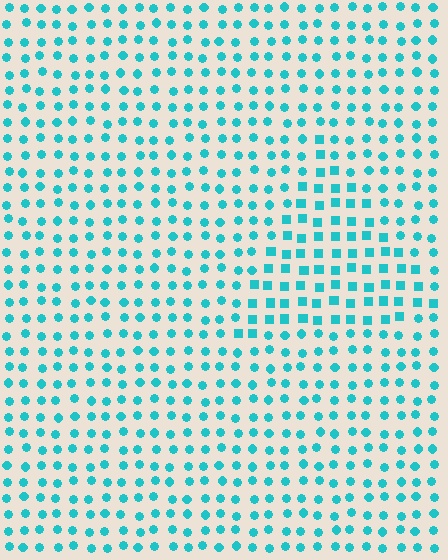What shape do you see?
I see a triangle.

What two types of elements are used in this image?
The image uses squares inside the triangle region and circles outside it.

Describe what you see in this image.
The image is filled with small cyan elements arranged in a uniform grid. A triangle-shaped region contains squares, while the surrounding area contains circles. The boundary is defined purely by the change in element shape.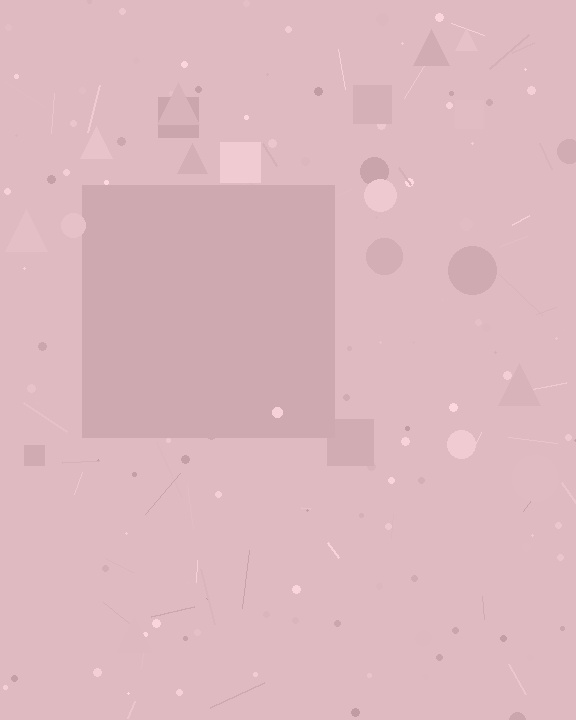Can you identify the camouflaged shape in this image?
The camouflaged shape is a square.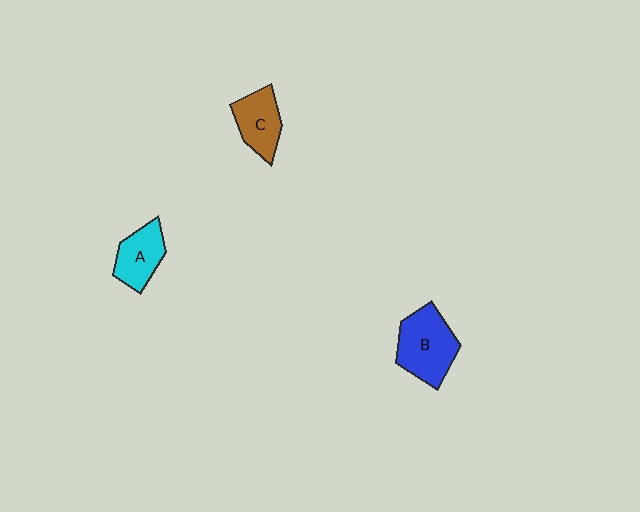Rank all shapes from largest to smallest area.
From largest to smallest: B (blue), C (brown), A (cyan).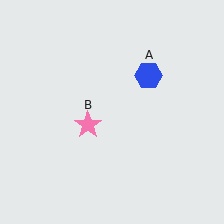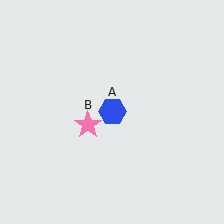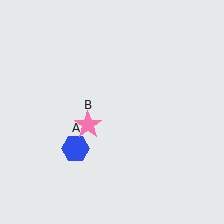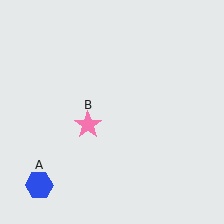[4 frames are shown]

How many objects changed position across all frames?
1 object changed position: blue hexagon (object A).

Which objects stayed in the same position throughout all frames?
Pink star (object B) remained stationary.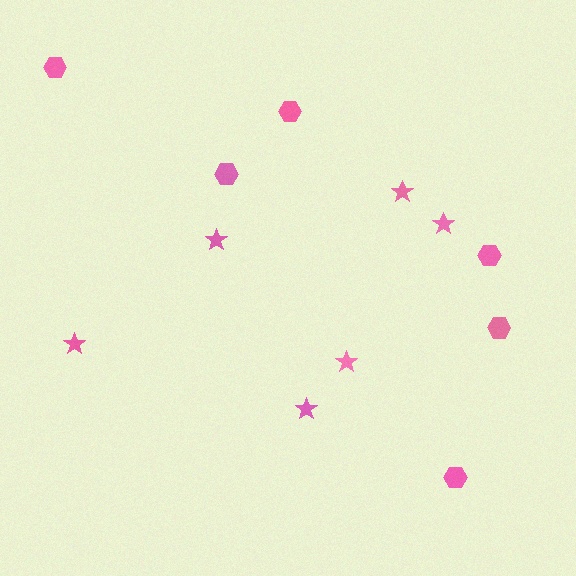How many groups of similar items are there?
There are 2 groups: one group of hexagons (6) and one group of stars (6).